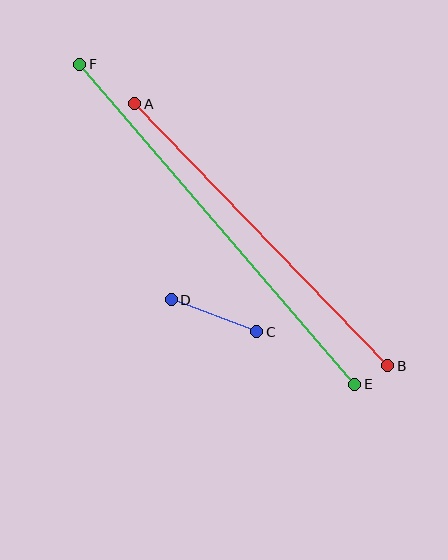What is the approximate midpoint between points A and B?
The midpoint is at approximately (261, 235) pixels.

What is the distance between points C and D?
The distance is approximately 91 pixels.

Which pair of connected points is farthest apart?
Points E and F are farthest apart.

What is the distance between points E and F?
The distance is approximately 422 pixels.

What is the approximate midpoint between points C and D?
The midpoint is at approximately (214, 316) pixels.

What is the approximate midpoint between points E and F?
The midpoint is at approximately (217, 224) pixels.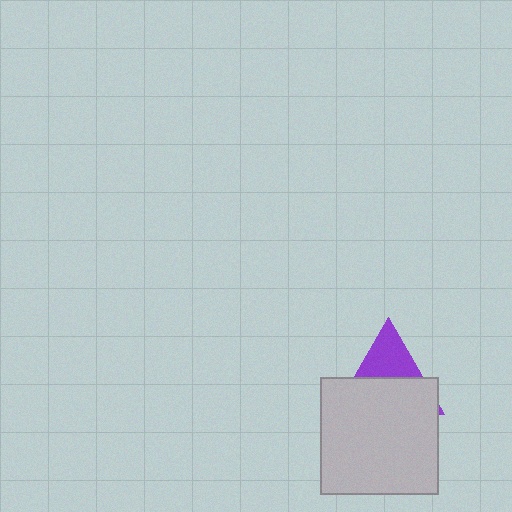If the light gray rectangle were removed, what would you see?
You would see the complete purple triangle.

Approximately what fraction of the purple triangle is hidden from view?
Roughly 62% of the purple triangle is hidden behind the light gray rectangle.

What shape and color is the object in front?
The object in front is a light gray rectangle.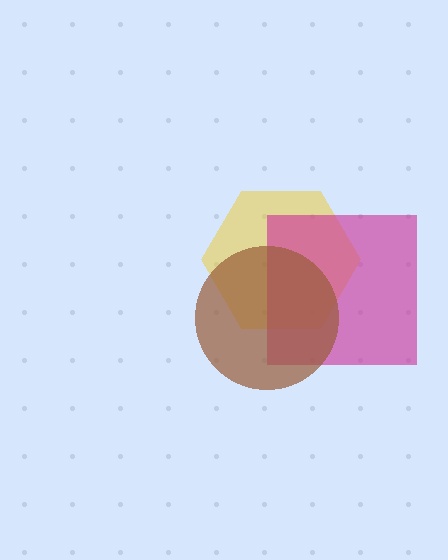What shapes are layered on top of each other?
The layered shapes are: a yellow hexagon, a magenta square, a brown circle.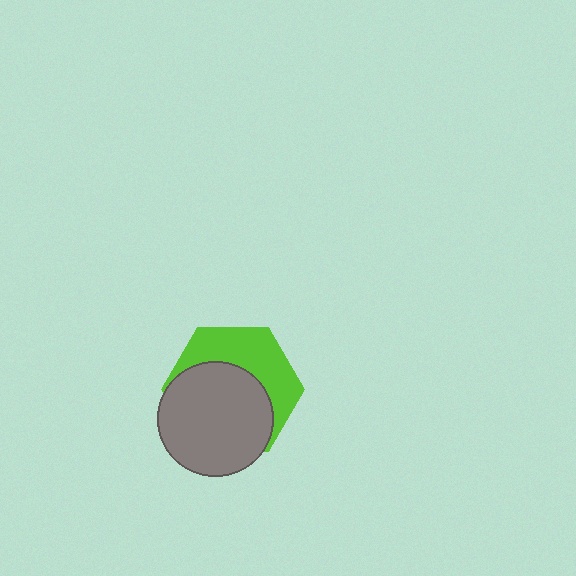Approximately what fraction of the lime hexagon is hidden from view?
Roughly 58% of the lime hexagon is hidden behind the gray circle.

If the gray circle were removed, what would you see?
You would see the complete lime hexagon.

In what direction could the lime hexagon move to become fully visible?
The lime hexagon could move up. That would shift it out from behind the gray circle entirely.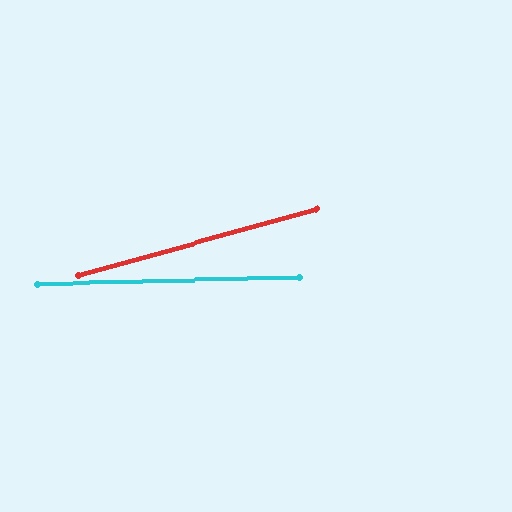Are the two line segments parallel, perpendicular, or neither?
Neither parallel nor perpendicular — they differ by about 14°.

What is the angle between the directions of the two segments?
Approximately 14 degrees.